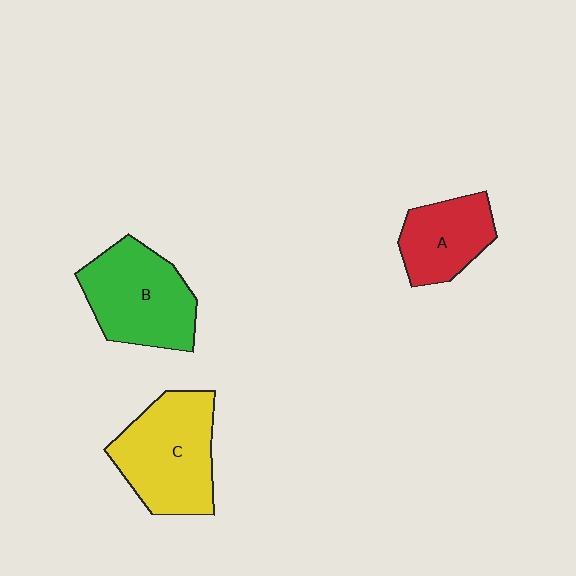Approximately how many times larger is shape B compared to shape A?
Approximately 1.5 times.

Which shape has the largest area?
Shape C (yellow).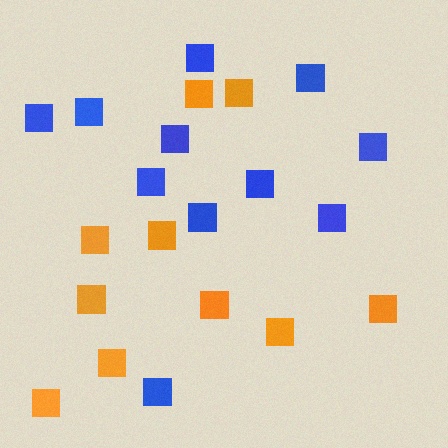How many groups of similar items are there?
There are 2 groups: one group of orange squares (10) and one group of blue squares (11).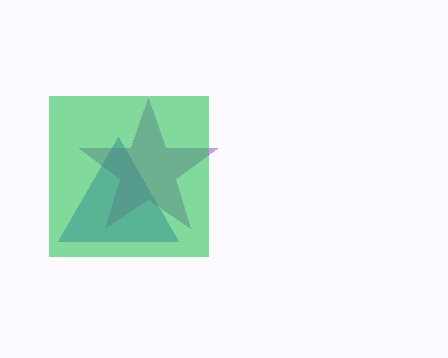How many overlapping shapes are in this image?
There are 3 overlapping shapes in the image.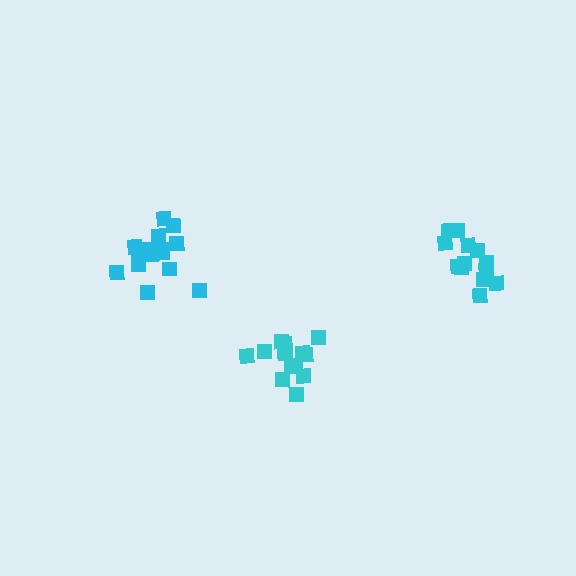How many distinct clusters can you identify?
There are 3 distinct clusters.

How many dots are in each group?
Group 1: 13 dots, Group 2: 14 dots, Group 3: 16 dots (43 total).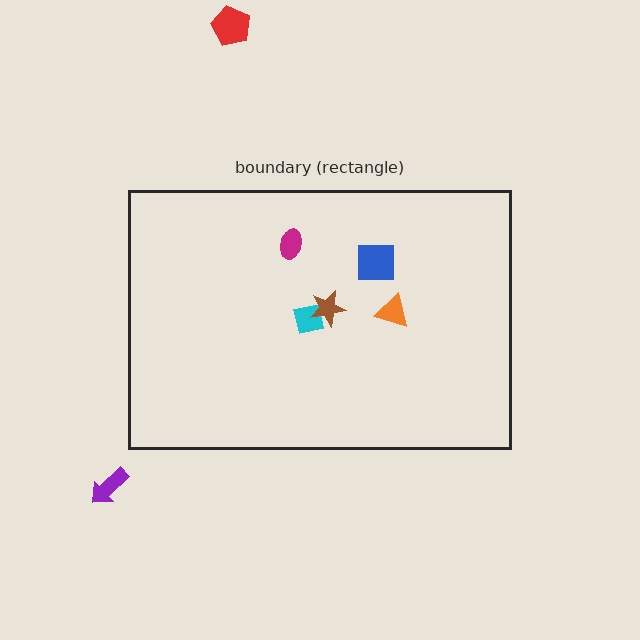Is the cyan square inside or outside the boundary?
Inside.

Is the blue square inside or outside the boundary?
Inside.